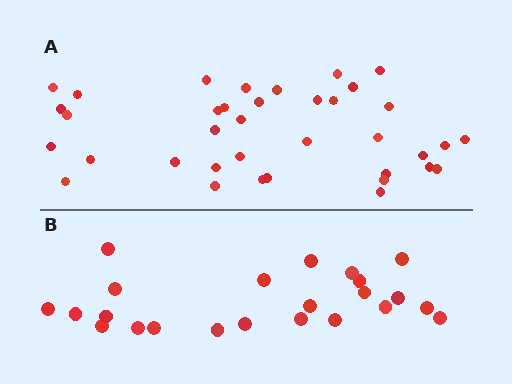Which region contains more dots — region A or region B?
Region A (the top region) has more dots.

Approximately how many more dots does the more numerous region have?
Region A has approximately 15 more dots than region B.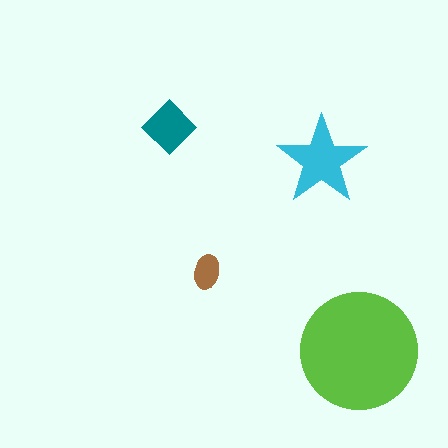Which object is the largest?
The lime circle.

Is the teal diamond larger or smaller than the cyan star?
Smaller.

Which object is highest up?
The teal diamond is topmost.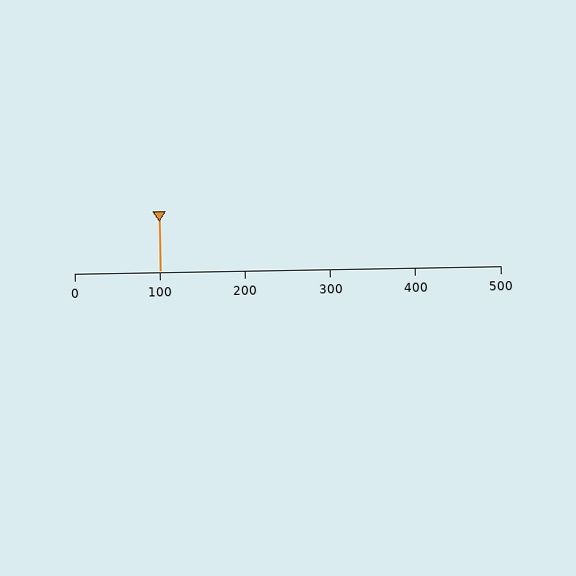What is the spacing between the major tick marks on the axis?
The major ticks are spaced 100 apart.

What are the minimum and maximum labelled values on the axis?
The axis runs from 0 to 500.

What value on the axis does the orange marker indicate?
The marker indicates approximately 100.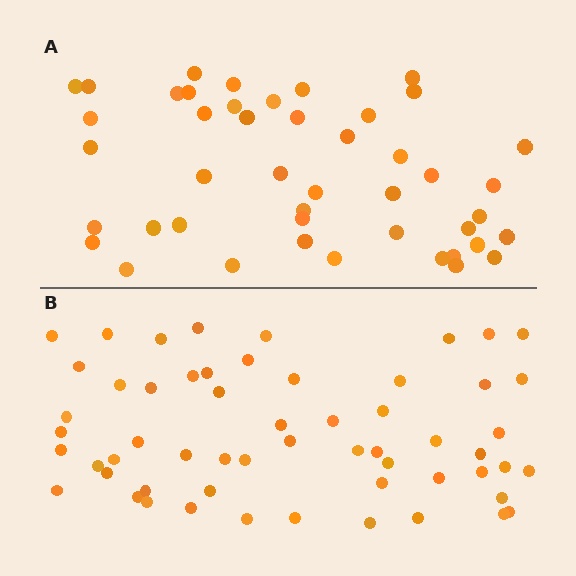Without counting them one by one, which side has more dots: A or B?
Region B (the bottom region) has more dots.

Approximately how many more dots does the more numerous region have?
Region B has roughly 12 or so more dots than region A.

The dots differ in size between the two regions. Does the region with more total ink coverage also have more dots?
No. Region A has more total ink coverage because its dots are larger, but region B actually contains more individual dots. Total area can be misleading — the number of items is what matters here.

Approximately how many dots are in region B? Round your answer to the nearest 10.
About 60 dots. (The exact count is 57, which rounds to 60.)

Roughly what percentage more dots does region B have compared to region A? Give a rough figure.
About 25% more.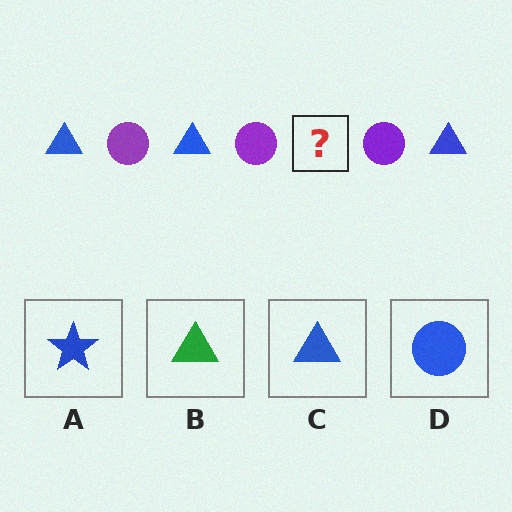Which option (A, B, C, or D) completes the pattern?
C.